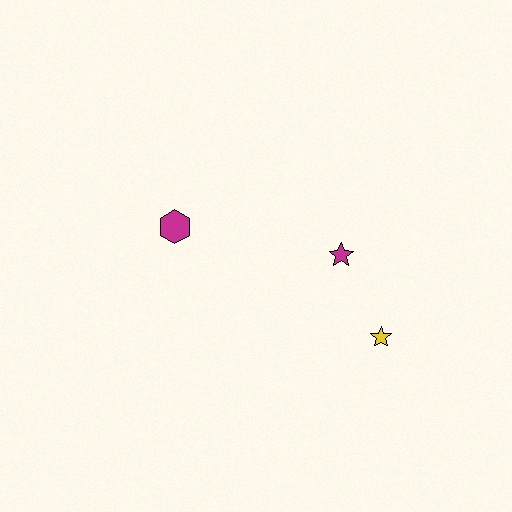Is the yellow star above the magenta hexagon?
No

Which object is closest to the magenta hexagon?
The magenta star is closest to the magenta hexagon.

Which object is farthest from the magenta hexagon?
The yellow star is farthest from the magenta hexagon.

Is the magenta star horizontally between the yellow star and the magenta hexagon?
Yes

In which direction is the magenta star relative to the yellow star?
The magenta star is above the yellow star.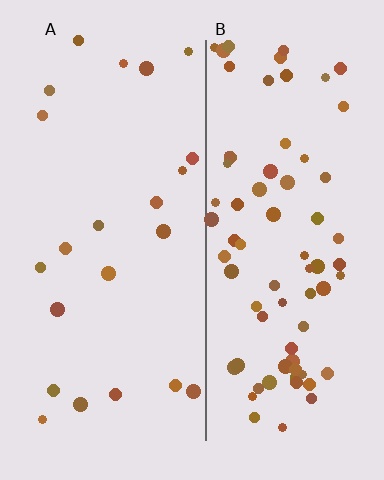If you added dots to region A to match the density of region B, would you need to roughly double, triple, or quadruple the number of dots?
Approximately triple.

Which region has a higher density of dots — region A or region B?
B (the right).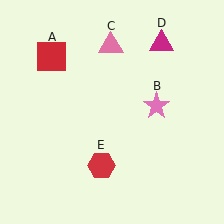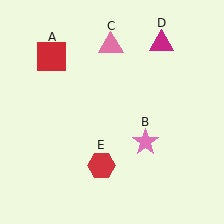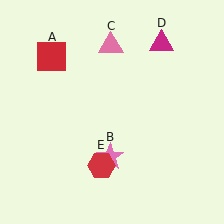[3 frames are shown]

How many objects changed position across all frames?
1 object changed position: pink star (object B).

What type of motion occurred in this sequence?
The pink star (object B) rotated clockwise around the center of the scene.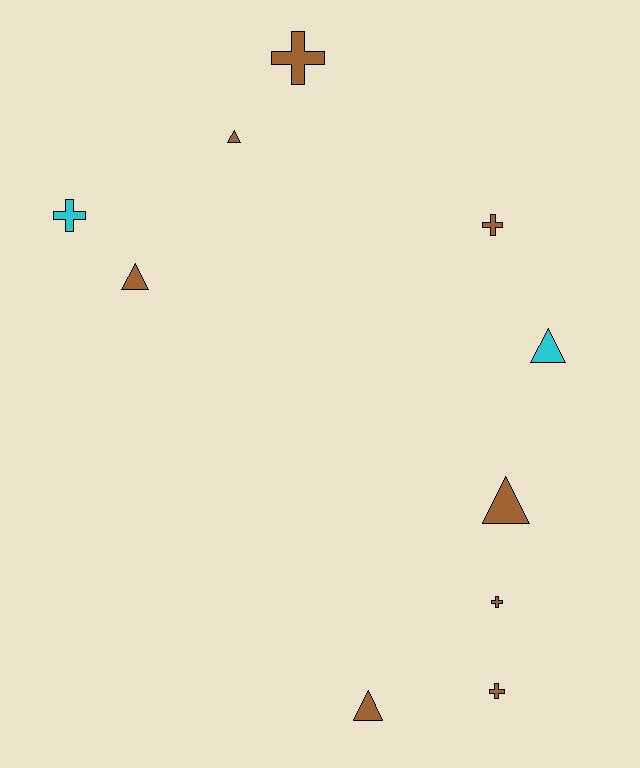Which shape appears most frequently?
Cross, with 5 objects.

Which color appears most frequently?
Brown, with 8 objects.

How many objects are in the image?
There are 10 objects.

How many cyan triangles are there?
There is 1 cyan triangle.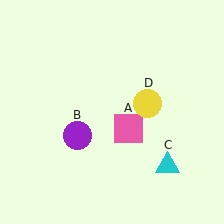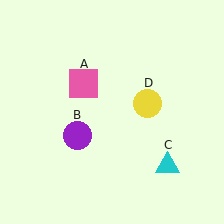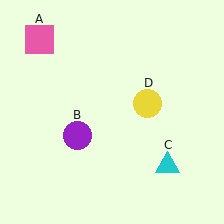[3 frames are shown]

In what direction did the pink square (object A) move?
The pink square (object A) moved up and to the left.